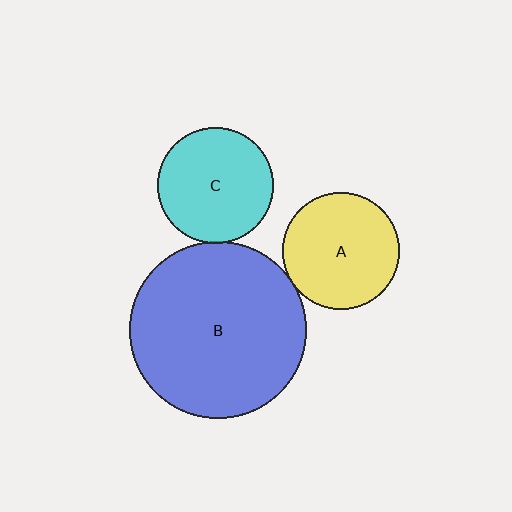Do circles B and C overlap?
Yes.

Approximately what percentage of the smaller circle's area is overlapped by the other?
Approximately 5%.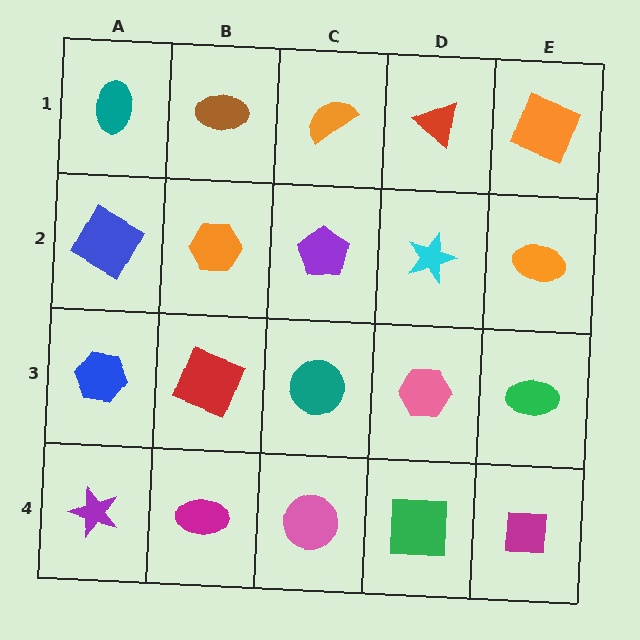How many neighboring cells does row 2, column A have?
3.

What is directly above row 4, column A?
A blue hexagon.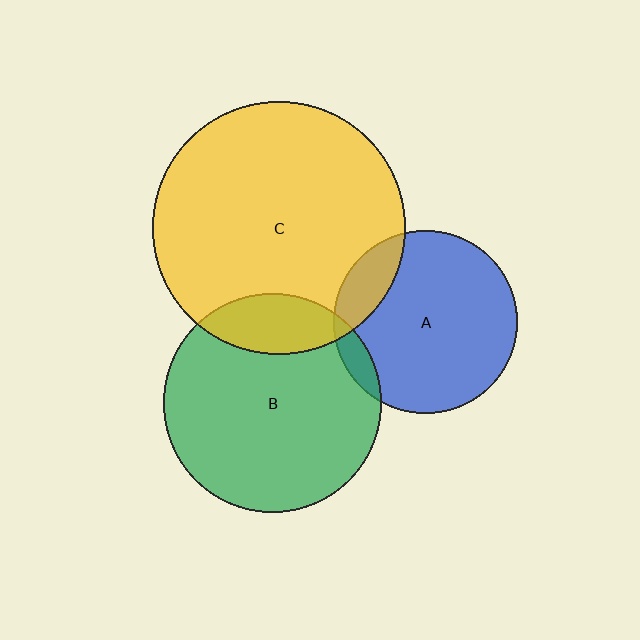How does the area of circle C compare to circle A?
Approximately 1.9 times.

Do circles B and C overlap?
Yes.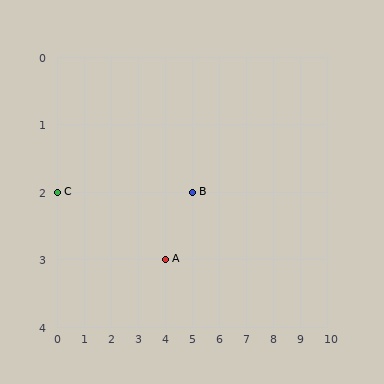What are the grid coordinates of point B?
Point B is at grid coordinates (5, 2).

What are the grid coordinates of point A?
Point A is at grid coordinates (4, 3).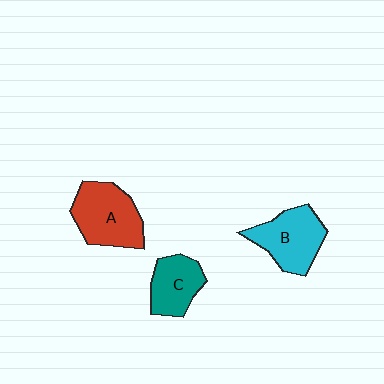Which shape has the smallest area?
Shape C (teal).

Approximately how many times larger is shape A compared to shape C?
Approximately 1.4 times.